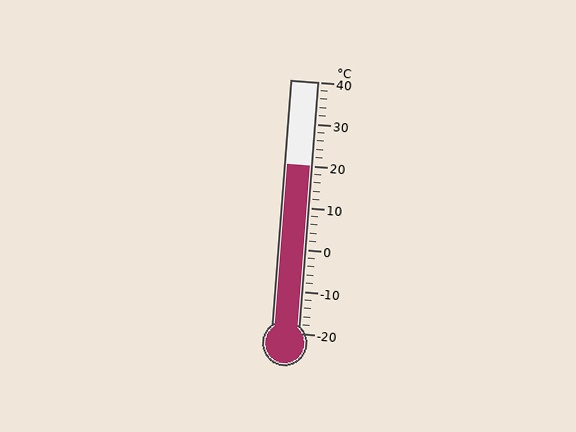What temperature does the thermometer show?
The thermometer shows approximately 20°C.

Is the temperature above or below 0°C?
The temperature is above 0°C.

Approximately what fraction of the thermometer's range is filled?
The thermometer is filled to approximately 65% of its range.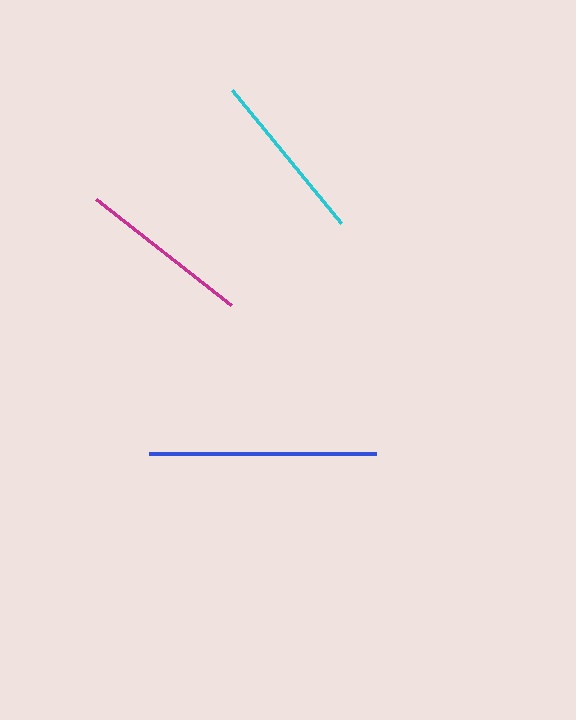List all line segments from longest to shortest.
From longest to shortest: blue, cyan, magenta.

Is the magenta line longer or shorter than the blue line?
The blue line is longer than the magenta line.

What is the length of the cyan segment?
The cyan segment is approximately 172 pixels long.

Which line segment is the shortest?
The magenta line is the shortest at approximately 171 pixels.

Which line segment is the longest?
The blue line is the longest at approximately 227 pixels.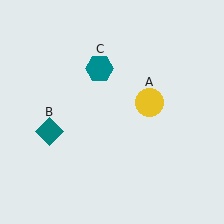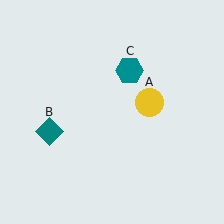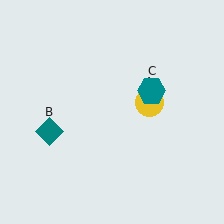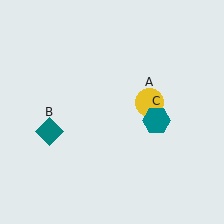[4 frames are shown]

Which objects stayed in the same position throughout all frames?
Yellow circle (object A) and teal diamond (object B) remained stationary.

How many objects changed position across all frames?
1 object changed position: teal hexagon (object C).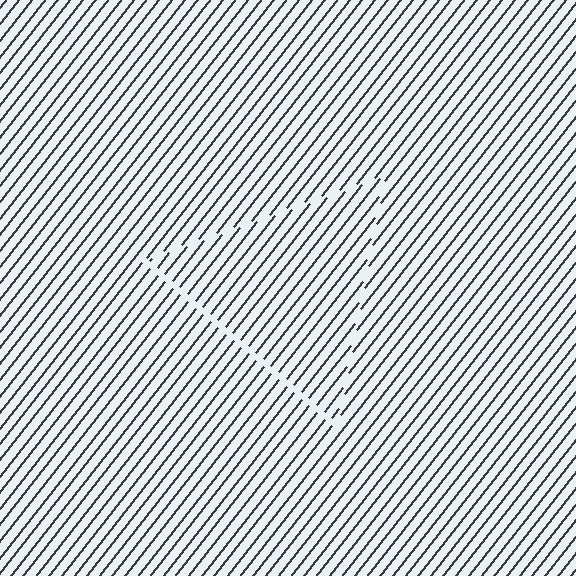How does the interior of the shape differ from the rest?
The interior of the shape contains the same grating, shifted by half a period — the contour is defined by the phase discontinuity where line-ends from the inner and outer gratings abut.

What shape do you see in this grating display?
An illusory triangle. The interior of the shape contains the same grating, shifted by half a period — the contour is defined by the phase discontinuity where line-ends from the inner and outer gratings abut.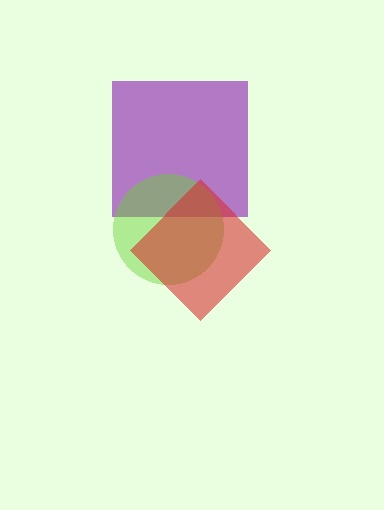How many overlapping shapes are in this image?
There are 3 overlapping shapes in the image.